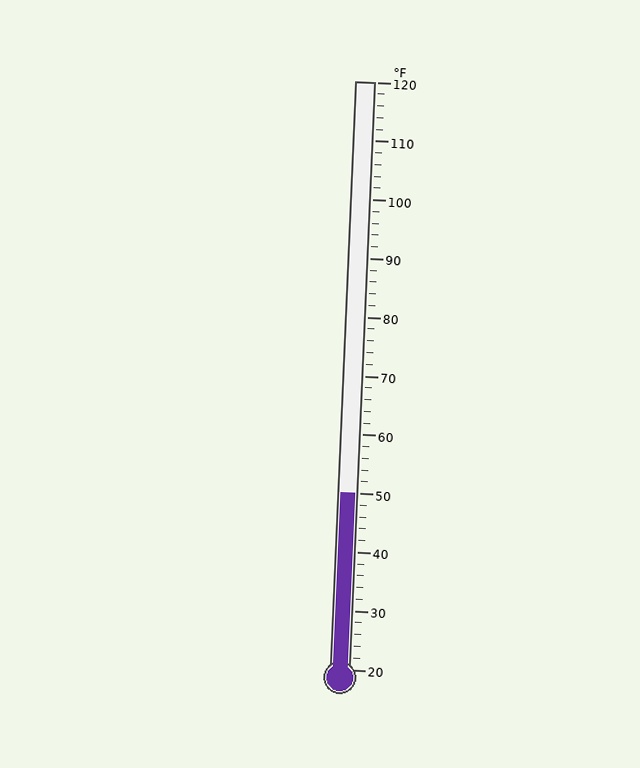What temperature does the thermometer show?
The thermometer shows approximately 50°F.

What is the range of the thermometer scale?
The thermometer scale ranges from 20°F to 120°F.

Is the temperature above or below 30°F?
The temperature is above 30°F.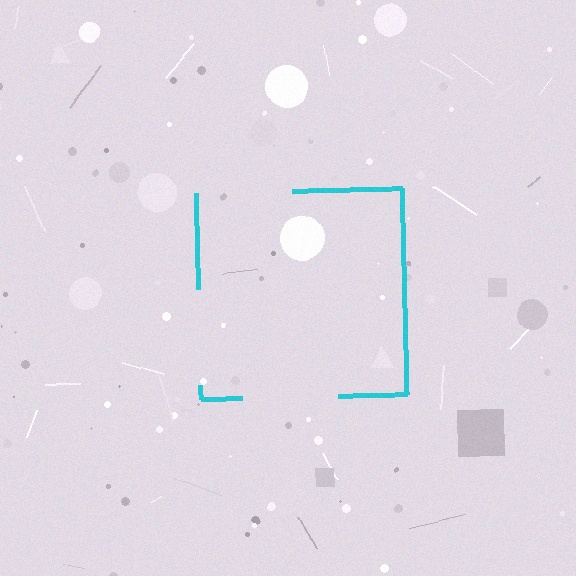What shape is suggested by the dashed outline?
The dashed outline suggests a square.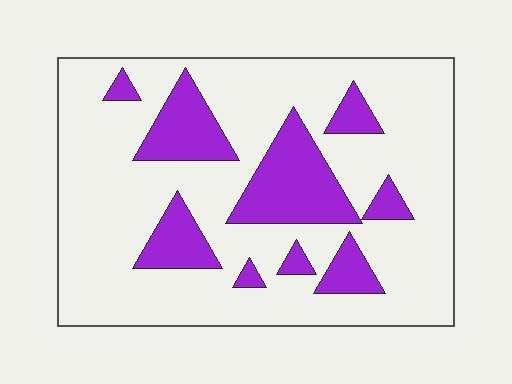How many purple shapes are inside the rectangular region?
9.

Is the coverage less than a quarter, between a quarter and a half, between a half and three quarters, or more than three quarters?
Less than a quarter.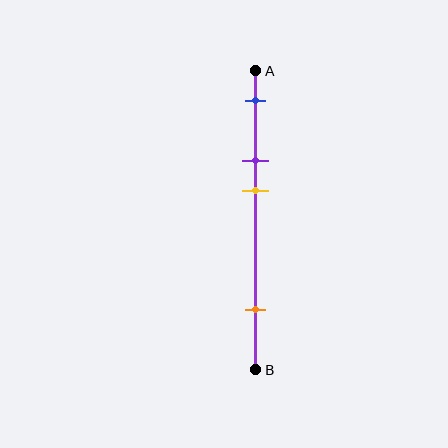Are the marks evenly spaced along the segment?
No, the marks are not evenly spaced.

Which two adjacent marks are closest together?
The purple and yellow marks are the closest adjacent pair.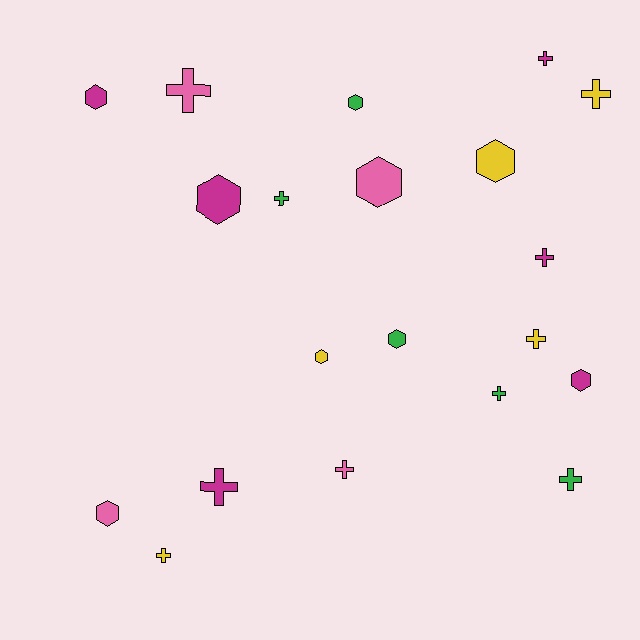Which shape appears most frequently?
Cross, with 11 objects.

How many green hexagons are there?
There are 2 green hexagons.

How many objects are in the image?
There are 20 objects.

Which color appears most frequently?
Magenta, with 6 objects.